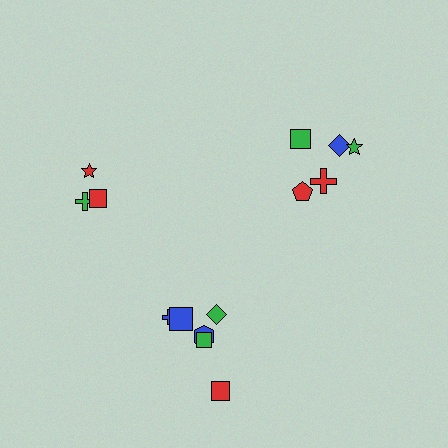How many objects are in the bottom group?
There are 6 objects.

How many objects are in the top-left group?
There are 3 objects.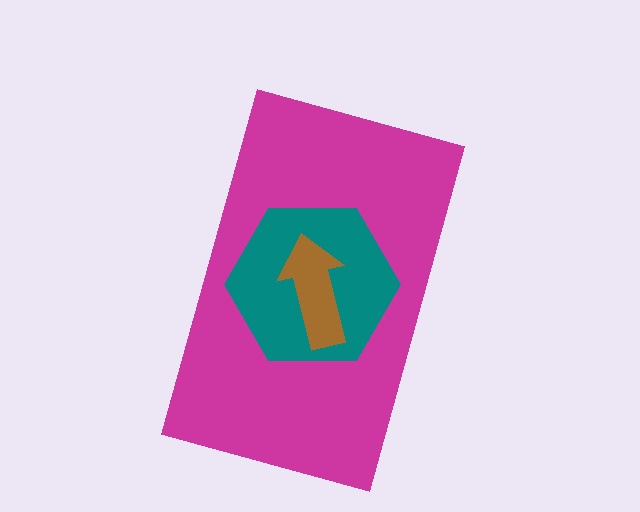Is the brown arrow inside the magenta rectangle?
Yes.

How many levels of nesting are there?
3.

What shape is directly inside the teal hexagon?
The brown arrow.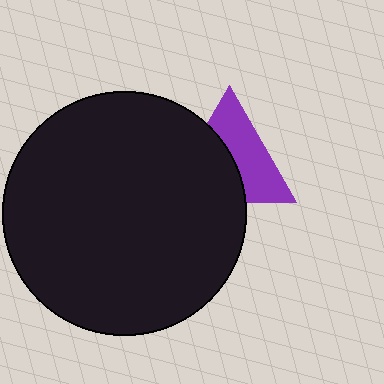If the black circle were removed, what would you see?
You would see the complete purple triangle.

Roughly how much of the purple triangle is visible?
About half of it is visible (roughly 51%).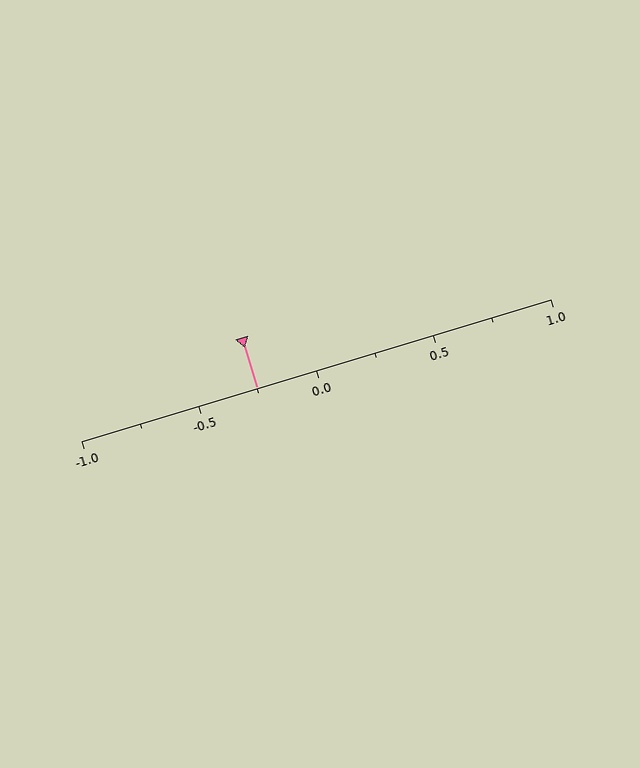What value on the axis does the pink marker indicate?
The marker indicates approximately -0.25.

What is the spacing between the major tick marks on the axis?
The major ticks are spaced 0.5 apart.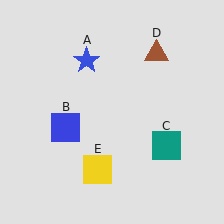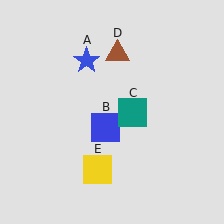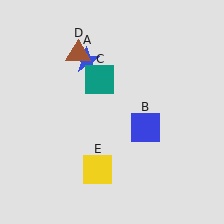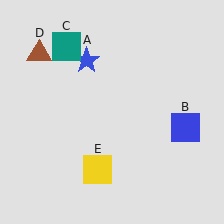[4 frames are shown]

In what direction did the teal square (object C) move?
The teal square (object C) moved up and to the left.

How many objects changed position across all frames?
3 objects changed position: blue square (object B), teal square (object C), brown triangle (object D).